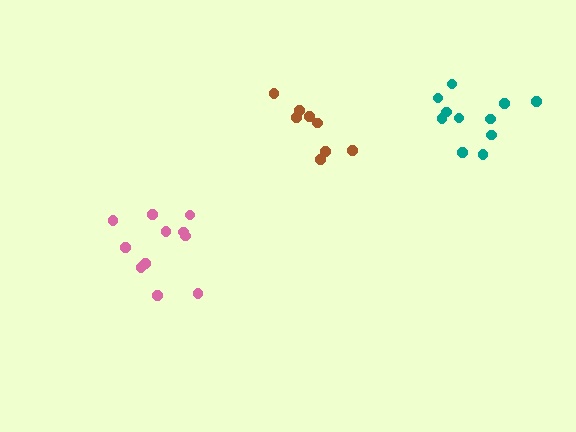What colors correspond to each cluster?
The clusters are colored: teal, pink, brown.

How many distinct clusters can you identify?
There are 3 distinct clusters.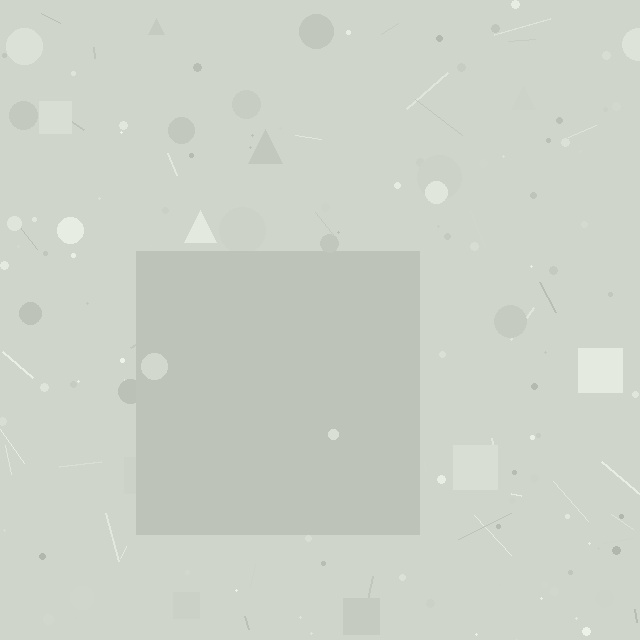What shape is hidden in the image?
A square is hidden in the image.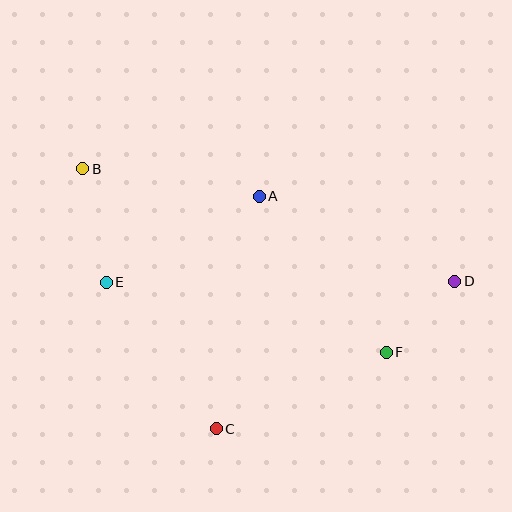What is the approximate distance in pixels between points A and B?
The distance between A and B is approximately 178 pixels.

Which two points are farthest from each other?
Points B and D are farthest from each other.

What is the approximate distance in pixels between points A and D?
The distance between A and D is approximately 213 pixels.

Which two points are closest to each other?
Points D and F are closest to each other.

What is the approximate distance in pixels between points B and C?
The distance between B and C is approximately 292 pixels.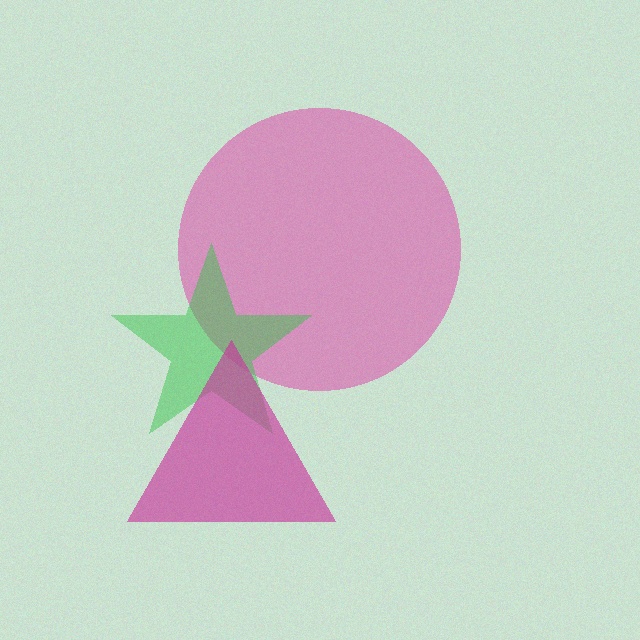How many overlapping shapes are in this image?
There are 3 overlapping shapes in the image.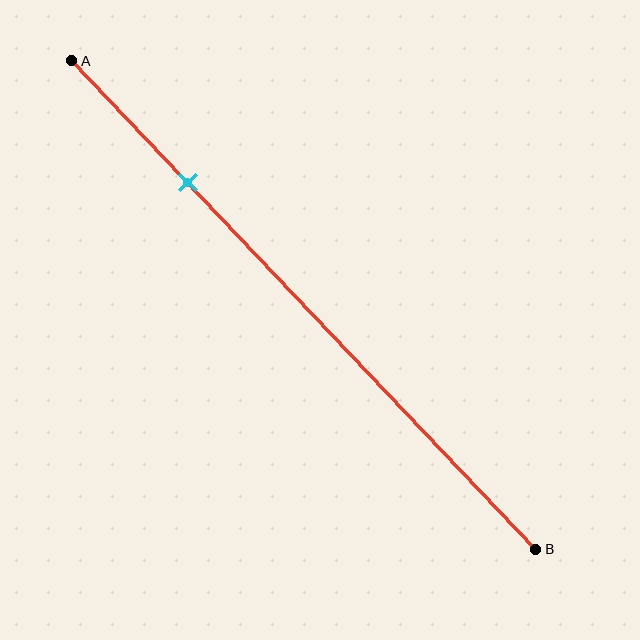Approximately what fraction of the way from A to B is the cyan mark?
The cyan mark is approximately 25% of the way from A to B.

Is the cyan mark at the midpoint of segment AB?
No, the mark is at about 25% from A, not at the 50% midpoint.